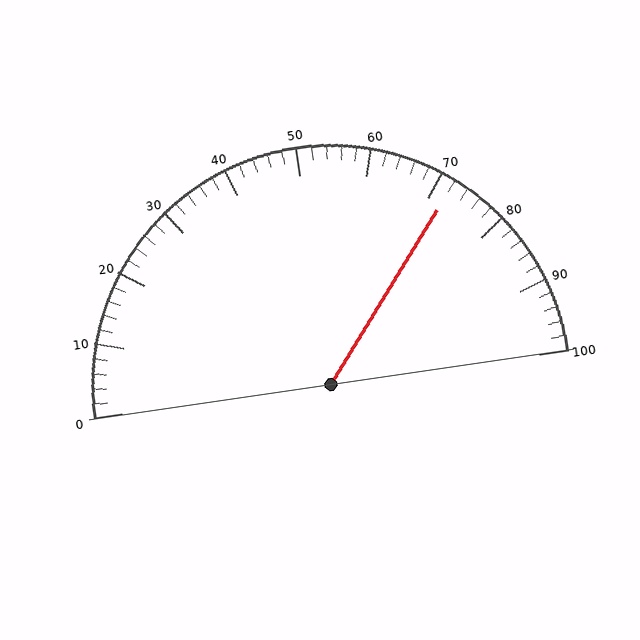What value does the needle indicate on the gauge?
The needle indicates approximately 72.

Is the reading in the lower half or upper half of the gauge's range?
The reading is in the upper half of the range (0 to 100).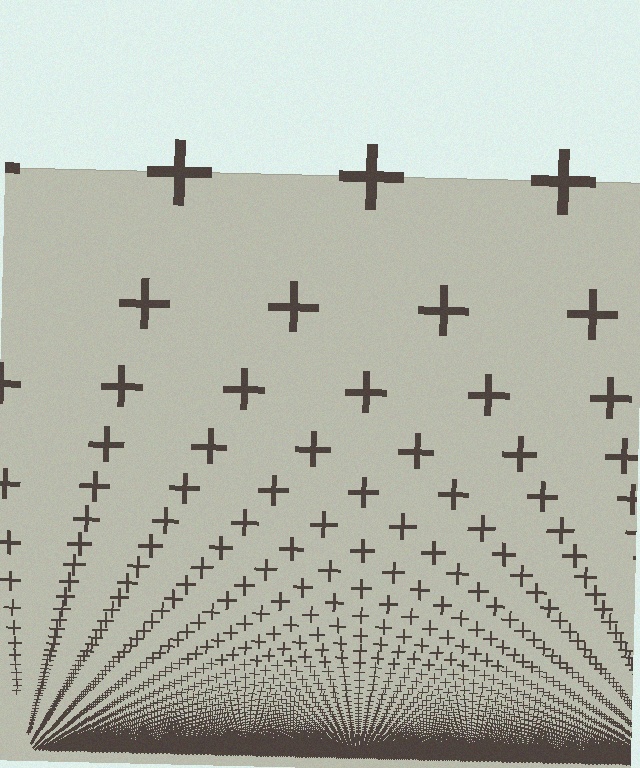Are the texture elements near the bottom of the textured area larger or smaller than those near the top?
Smaller. The gradient is inverted — elements near the bottom are smaller and denser.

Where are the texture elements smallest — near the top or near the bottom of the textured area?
Near the bottom.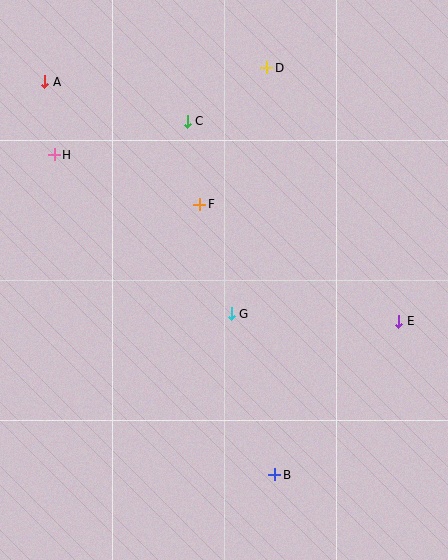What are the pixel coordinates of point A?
Point A is at (45, 82).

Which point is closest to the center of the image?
Point G at (231, 314) is closest to the center.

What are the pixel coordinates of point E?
Point E is at (399, 321).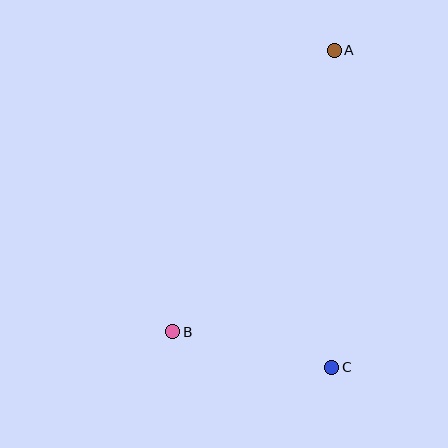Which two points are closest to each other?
Points B and C are closest to each other.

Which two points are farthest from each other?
Points A and B are farthest from each other.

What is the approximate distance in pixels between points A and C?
The distance between A and C is approximately 317 pixels.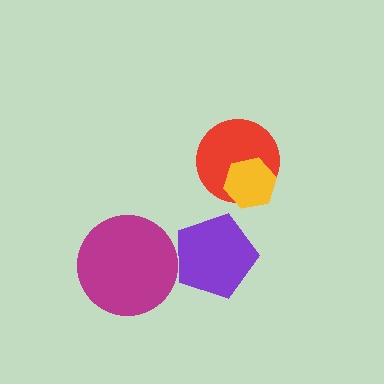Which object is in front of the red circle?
The yellow hexagon is in front of the red circle.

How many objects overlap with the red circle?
1 object overlaps with the red circle.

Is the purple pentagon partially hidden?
No, no other shape covers it.